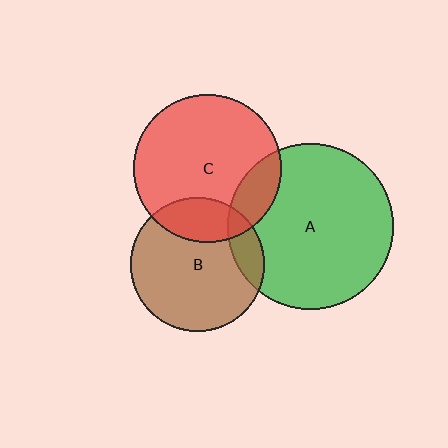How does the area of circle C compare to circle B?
Approximately 1.2 times.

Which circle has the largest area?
Circle A (green).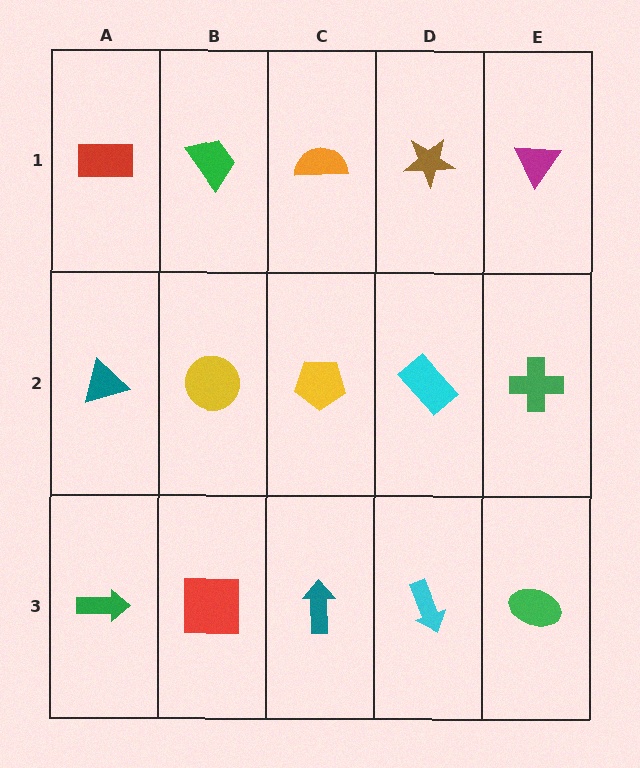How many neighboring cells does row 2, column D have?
4.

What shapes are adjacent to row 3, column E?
A green cross (row 2, column E), a cyan arrow (row 3, column D).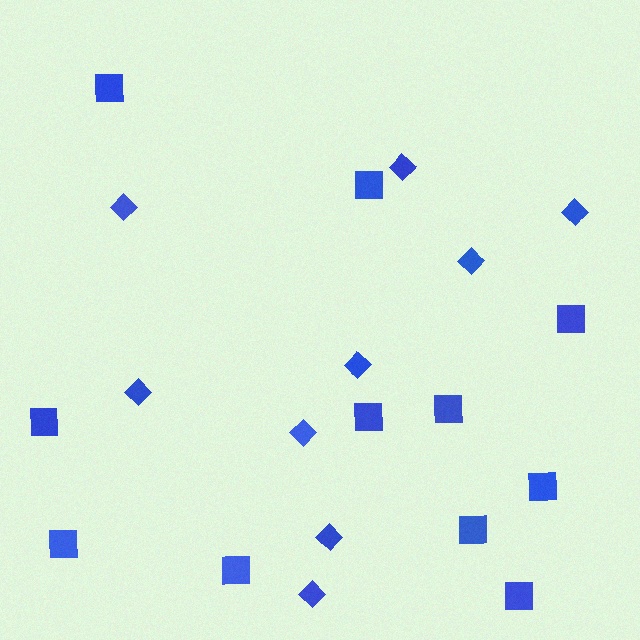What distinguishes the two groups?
There are 2 groups: one group of diamonds (9) and one group of squares (11).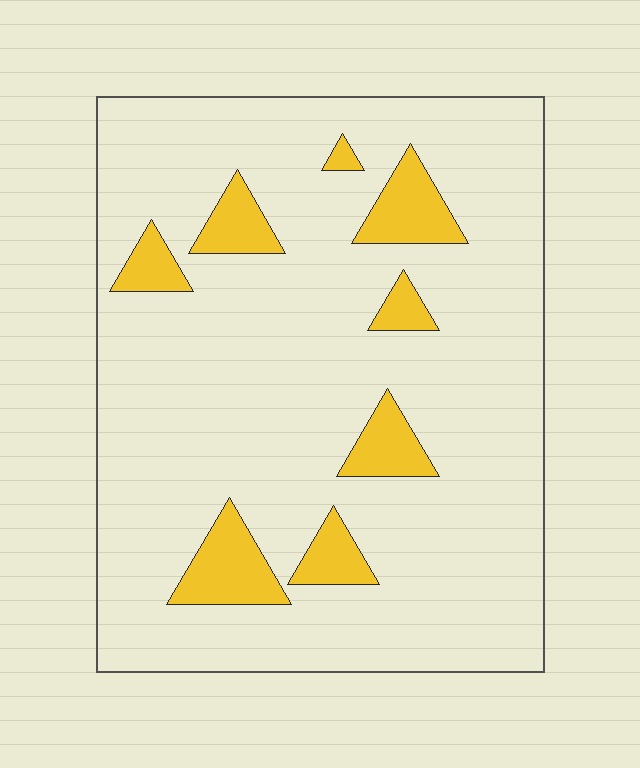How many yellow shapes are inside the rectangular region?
8.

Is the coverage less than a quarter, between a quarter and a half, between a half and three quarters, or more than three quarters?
Less than a quarter.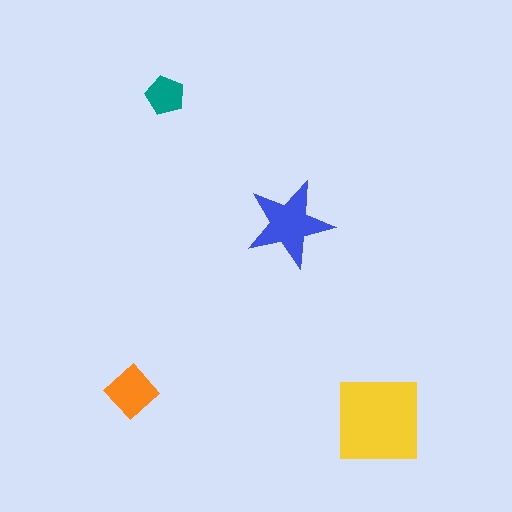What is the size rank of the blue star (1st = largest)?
2nd.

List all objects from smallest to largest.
The teal pentagon, the orange diamond, the blue star, the yellow square.